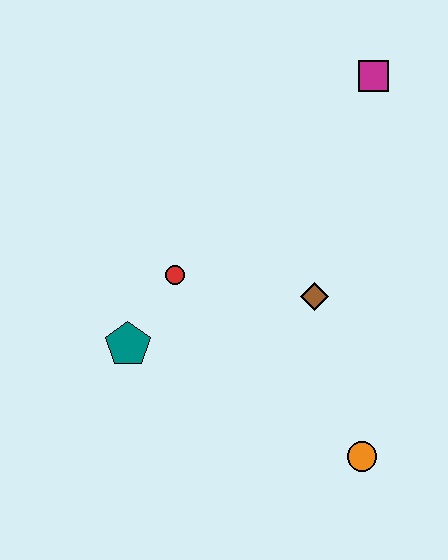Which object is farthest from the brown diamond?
The magenta square is farthest from the brown diamond.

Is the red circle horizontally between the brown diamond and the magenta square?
No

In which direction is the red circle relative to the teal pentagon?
The red circle is above the teal pentagon.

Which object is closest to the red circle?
The teal pentagon is closest to the red circle.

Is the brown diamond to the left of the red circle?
No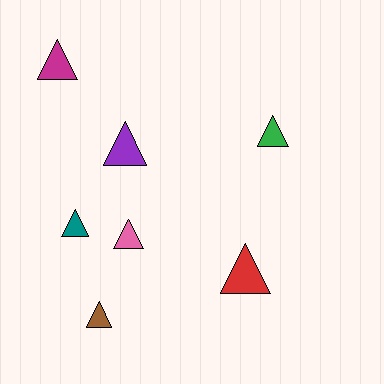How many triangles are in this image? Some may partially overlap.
There are 7 triangles.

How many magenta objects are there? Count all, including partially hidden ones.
There is 1 magenta object.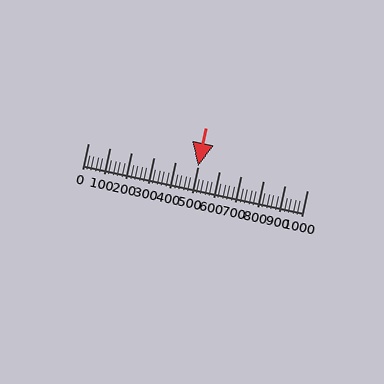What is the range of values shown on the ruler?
The ruler shows values from 0 to 1000.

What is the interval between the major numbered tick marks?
The major tick marks are spaced 100 units apart.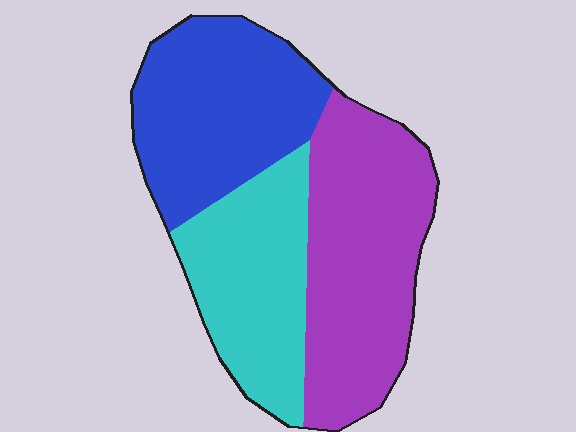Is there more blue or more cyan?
Blue.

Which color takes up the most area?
Purple, at roughly 40%.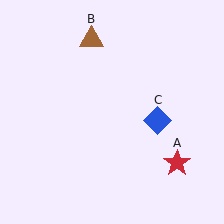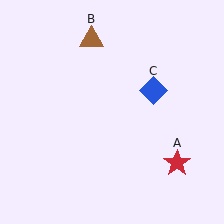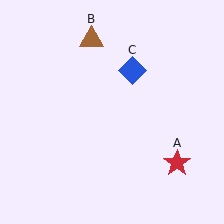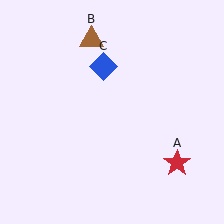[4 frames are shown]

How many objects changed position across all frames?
1 object changed position: blue diamond (object C).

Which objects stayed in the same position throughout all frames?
Red star (object A) and brown triangle (object B) remained stationary.